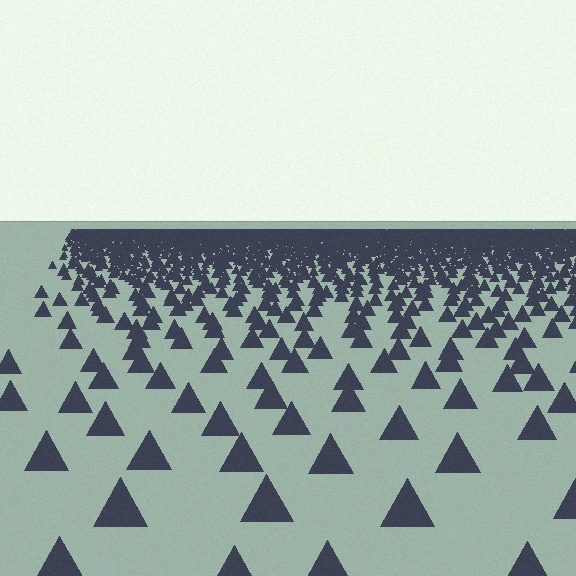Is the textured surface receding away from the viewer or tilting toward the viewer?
The surface is receding away from the viewer. Texture elements get smaller and denser toward the top.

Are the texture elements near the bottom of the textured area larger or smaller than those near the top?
Larger. Near the bottom, elements are closer to the viewer and appear at a bigger on-screen size.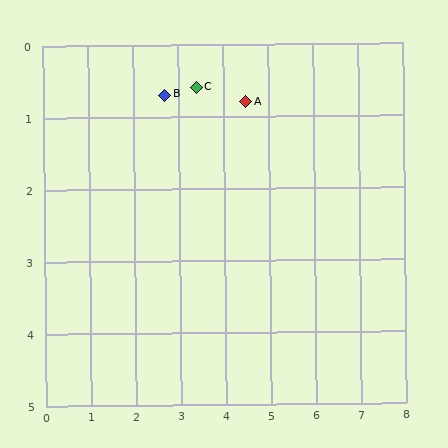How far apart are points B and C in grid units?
Points B and C are about 0.7 grid units apart.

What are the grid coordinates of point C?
Point C is at approximately (3.4, 0.6).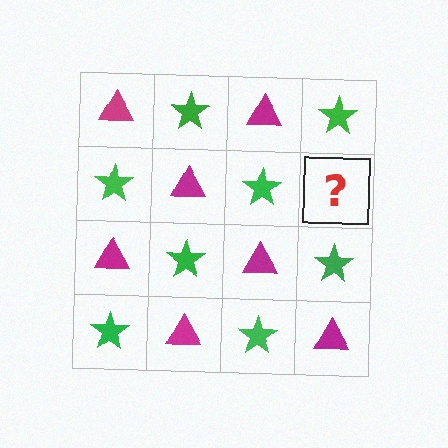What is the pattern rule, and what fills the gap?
The rule is that it alternates magenta triangle and green star in a checkerboard pattern. The gap should be filled with a magenta triangle.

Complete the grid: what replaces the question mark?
The question mark should be replaced with a magenta triangle.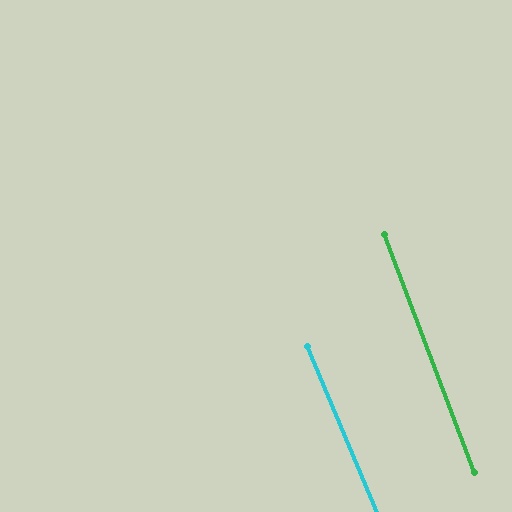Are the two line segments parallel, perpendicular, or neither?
Parallel — their directions differ by only 1.9°.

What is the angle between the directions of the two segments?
Approximately 2 degrees.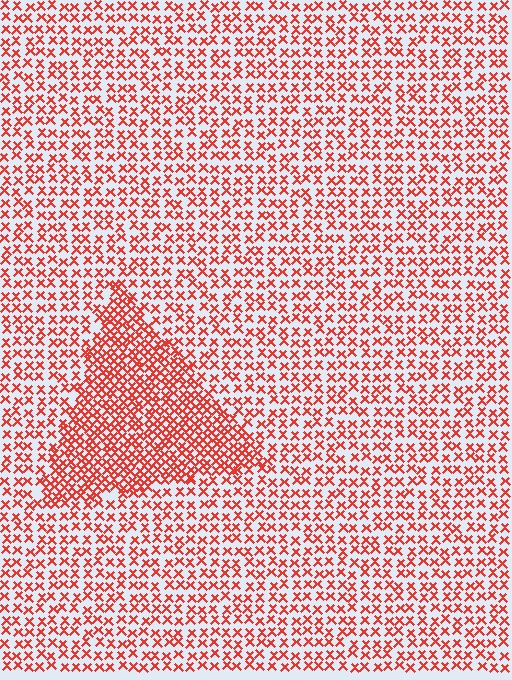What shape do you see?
I see a triangle.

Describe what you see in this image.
The image contains small red elements arranged at two different densities. A triangle-shaped region is visible where the elements are more densely packed than the surrounding area.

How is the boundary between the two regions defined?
The boundary is defined by a change in element density (approximately 1.9x ratio). All elements are the same color, size, and shape.